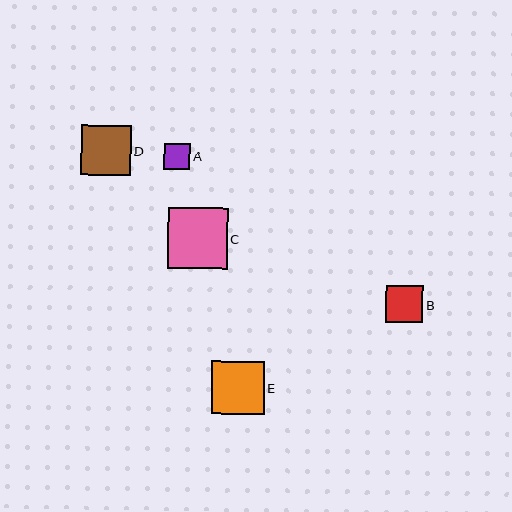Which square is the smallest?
Square A is the smallest with a size of approximately 27 pixels.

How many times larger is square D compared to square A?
Square D is approximately 1.9 times the size of square A.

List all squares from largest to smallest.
From largest to smallest: C, E, D, B, A.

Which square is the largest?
Square C is the largest with a size of approximately 60 pixels.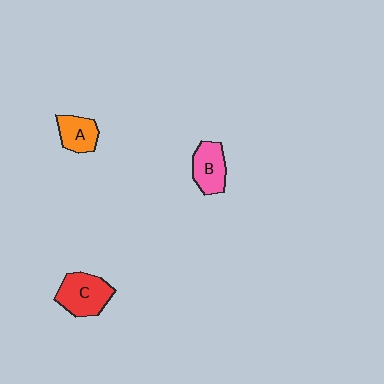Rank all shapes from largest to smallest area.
From largest to smallest: C (red), B (pink), A (orange).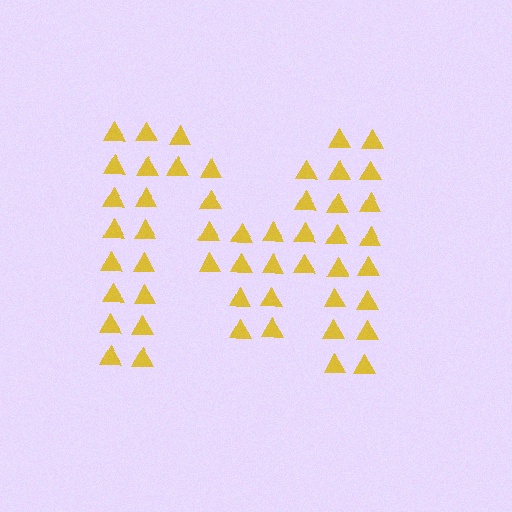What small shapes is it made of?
It is made of small triangles.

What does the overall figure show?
The overall figure shows the letter M.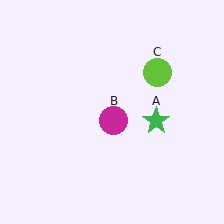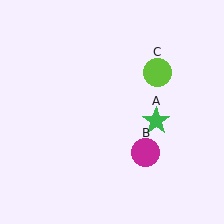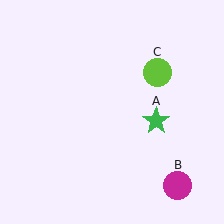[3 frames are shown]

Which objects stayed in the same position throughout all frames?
Green star (object A) and lime circle (object C) remained stationary.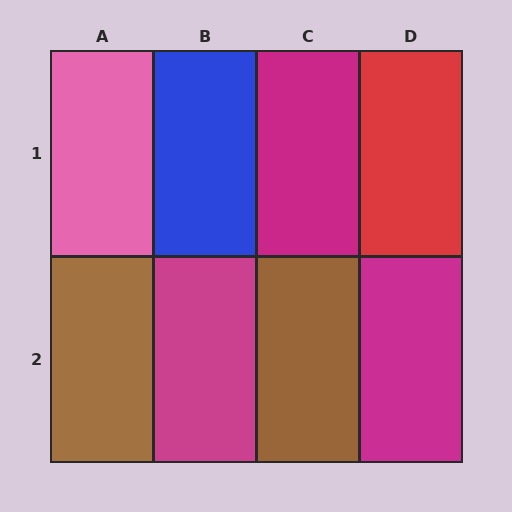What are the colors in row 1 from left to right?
Pink, blue, magenta, red.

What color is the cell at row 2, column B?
Magenta.